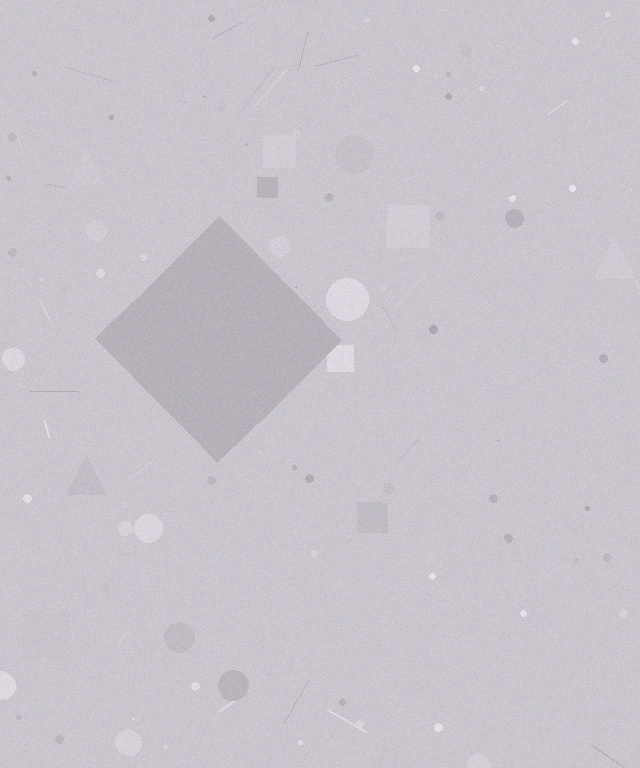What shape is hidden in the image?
A diamond is hidden in the image.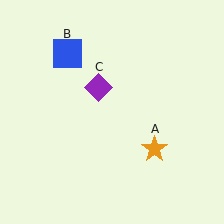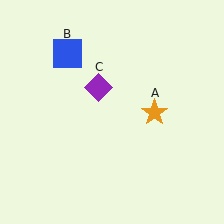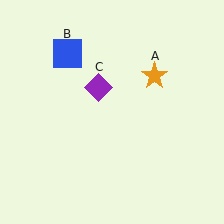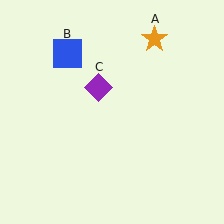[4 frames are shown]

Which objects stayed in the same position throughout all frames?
Blue square (object B) and purple diamond (object C) remained stationary.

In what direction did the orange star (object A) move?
The orange star (object A) moved up.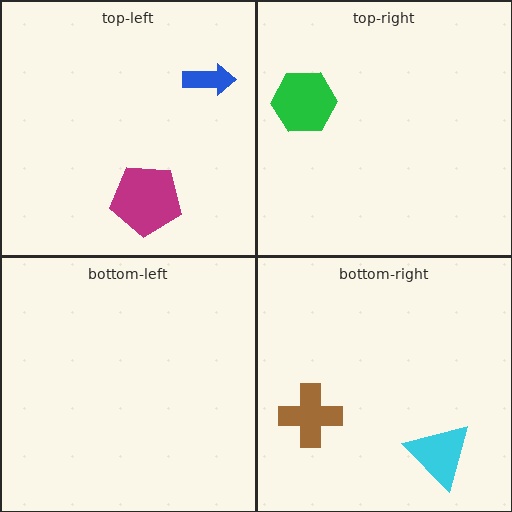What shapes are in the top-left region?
The magenta pentagon, the blue arrow.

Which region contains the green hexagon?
The top-right region.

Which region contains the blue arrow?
The top-left region.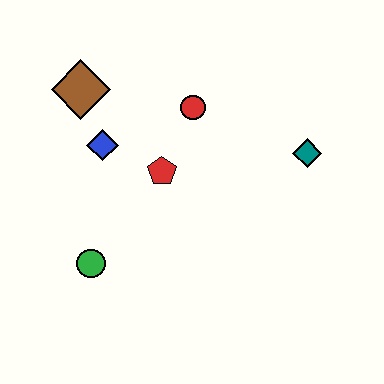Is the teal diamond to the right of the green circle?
Yes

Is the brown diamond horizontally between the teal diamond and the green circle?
No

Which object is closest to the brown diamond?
The blue diamond is closest to the brown diamond.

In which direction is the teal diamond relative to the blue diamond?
The teal diamond is to the right of the blue diamond.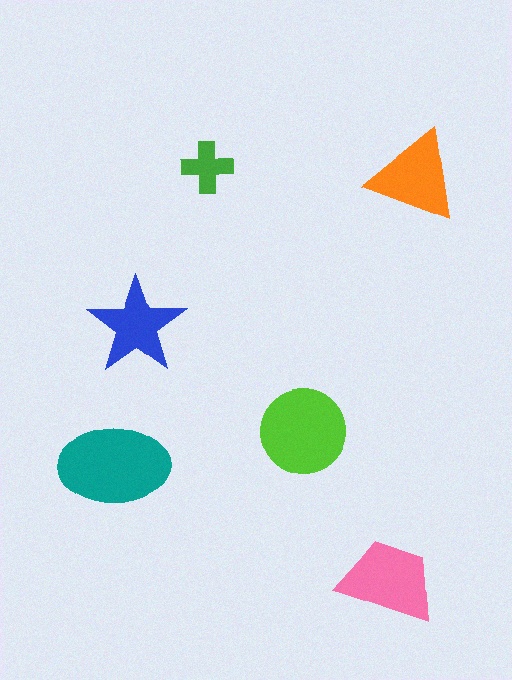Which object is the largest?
The teal ellipse.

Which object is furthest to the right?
The orange triangle is rightmost.